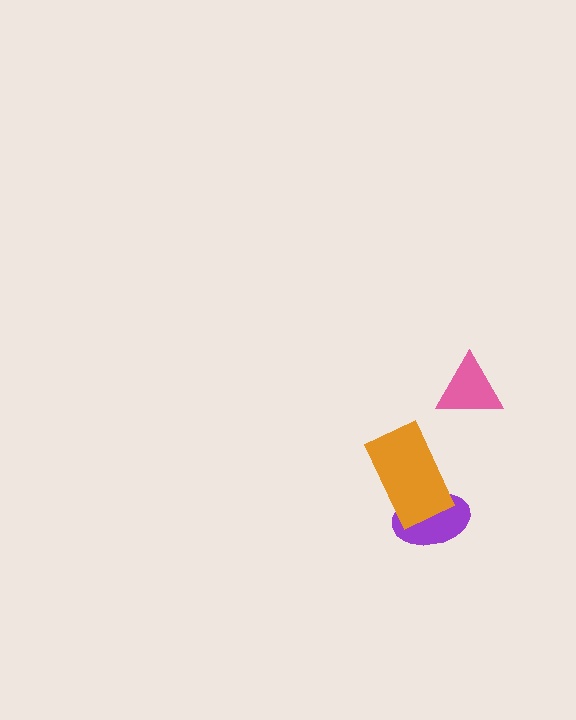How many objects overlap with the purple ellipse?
1 object overlaps with the purple ellipse.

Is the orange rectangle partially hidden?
No, no other shape covers it.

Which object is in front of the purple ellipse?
The orange rectangle is in front of the purple ellipse.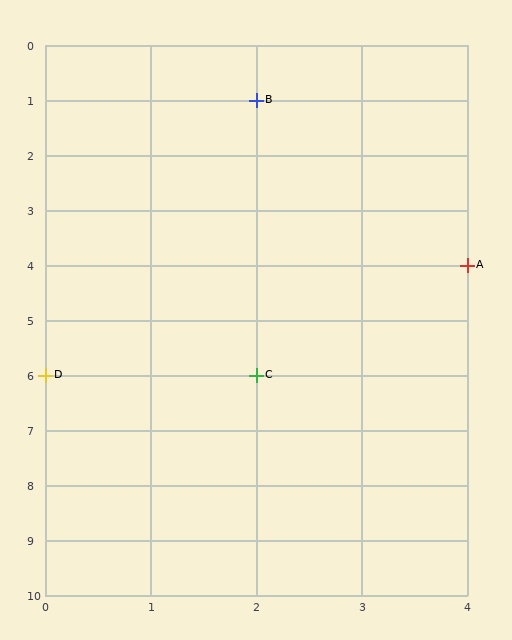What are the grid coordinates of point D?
Point D is at grid coordinates (0, 6).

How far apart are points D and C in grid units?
Points D and C are 2 columns apart.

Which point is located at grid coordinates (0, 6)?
Point D is at (0, 6).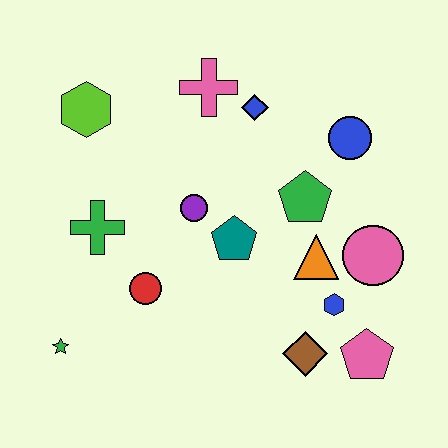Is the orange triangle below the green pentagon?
Yes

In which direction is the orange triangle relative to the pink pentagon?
The orange triangle is above the pink pentagon.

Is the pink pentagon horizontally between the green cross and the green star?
No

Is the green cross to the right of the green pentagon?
No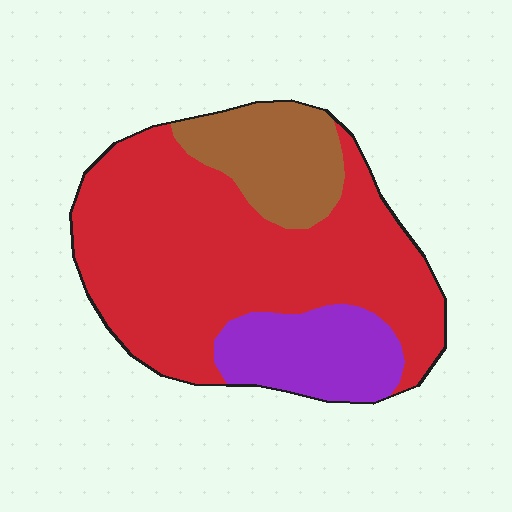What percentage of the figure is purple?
Purple takes up about one sixth (1/6) of the figure.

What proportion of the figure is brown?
Brown takes up less than a quarter of the figure.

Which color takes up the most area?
Red, at roughly 65%.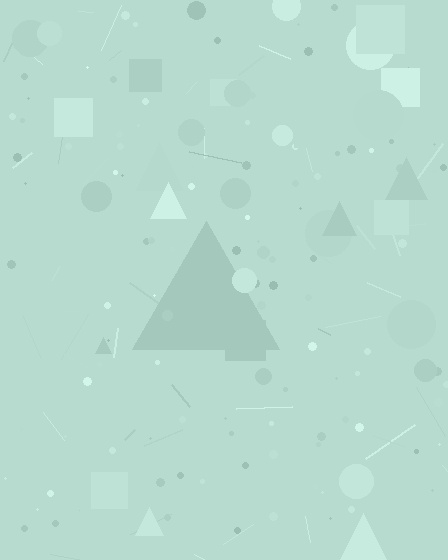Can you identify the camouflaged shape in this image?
The camouflaged shape is a triangle.